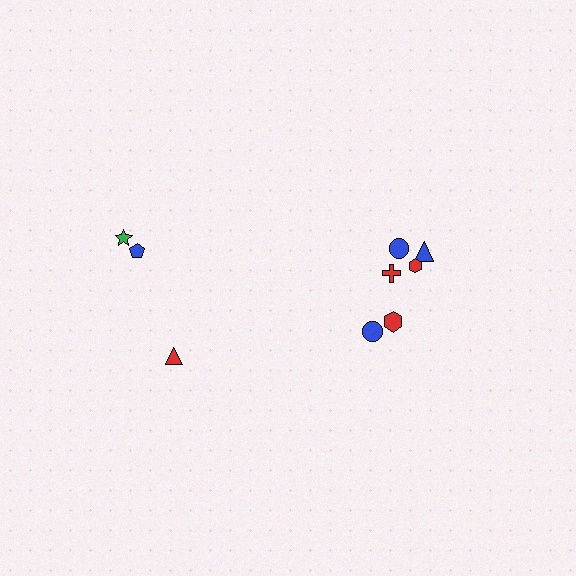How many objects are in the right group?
There are 6 objects.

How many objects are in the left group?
There are 3 objects.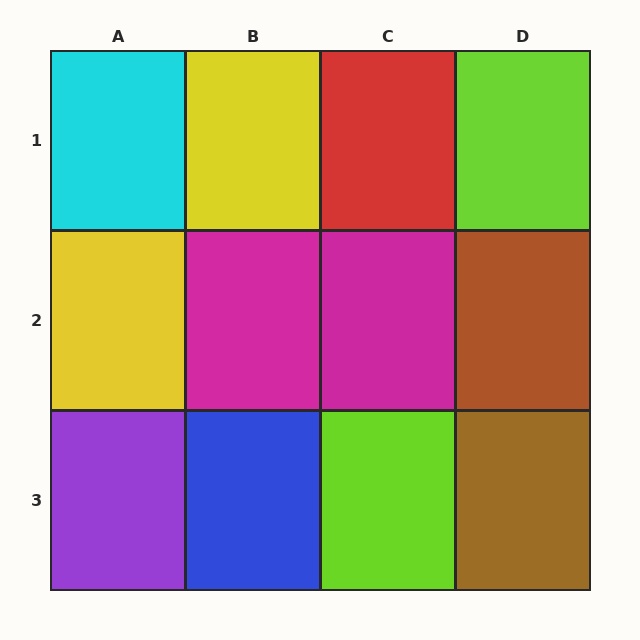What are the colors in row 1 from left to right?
Cyan, yellow, red, lime.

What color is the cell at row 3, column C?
Lime.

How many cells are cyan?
1 cell is cyan.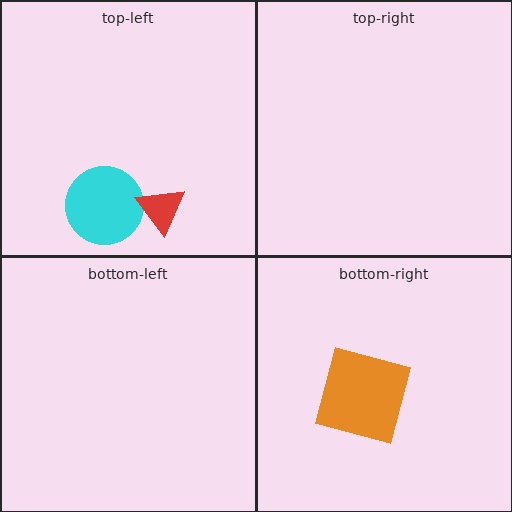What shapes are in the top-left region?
The cyan circle, the red triangle.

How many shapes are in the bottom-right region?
1.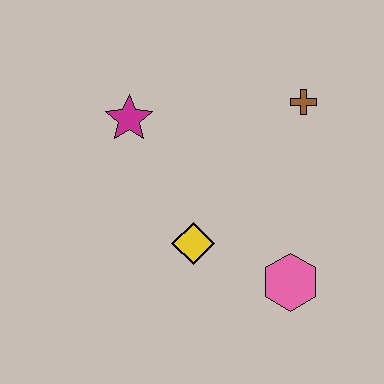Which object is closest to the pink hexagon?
The yellow diamond is closest to the pink hexagon.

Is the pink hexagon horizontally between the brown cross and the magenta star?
Yes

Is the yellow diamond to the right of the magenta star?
Yes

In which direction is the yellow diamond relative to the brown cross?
The yellow diamond is below the brown cross.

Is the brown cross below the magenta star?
No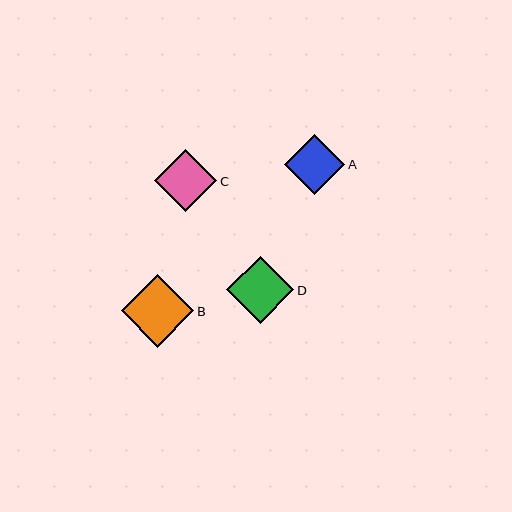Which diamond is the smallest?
Diamond A is the smallest with a size of approximately 60 pixels.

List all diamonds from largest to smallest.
From largest to smallest: B, D, C, A.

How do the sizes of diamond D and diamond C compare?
Diamond D and diamond C are approximately the same size.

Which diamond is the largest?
Diamond B is the largest with a size of approximately 73 pixels.